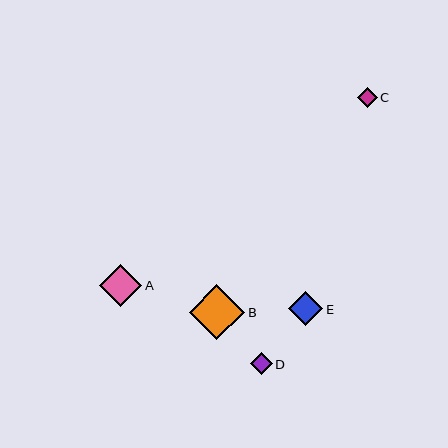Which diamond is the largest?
Diamond B is the largest with a size of approximately 56 pixels.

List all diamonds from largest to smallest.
From largest to smallest: B, A, E, D, C.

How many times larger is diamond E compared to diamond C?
Diamond E is approximately 1.7 times the size of diamond C.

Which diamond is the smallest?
Diamond C is the smallest with a size of approximately 20 pixels.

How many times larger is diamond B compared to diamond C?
Diamond B is approximately 2.8 times the size of diamond C.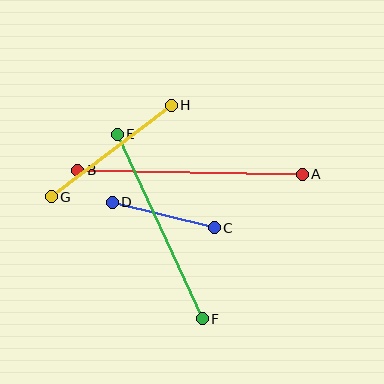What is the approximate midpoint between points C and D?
The midpoint is at approximately (163, 215) pixels.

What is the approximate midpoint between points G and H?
The midpoint is at approximately (111, 151) pixels.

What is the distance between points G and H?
The distance is approximately 151 pixels.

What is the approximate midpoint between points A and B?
The midpoint is at approximately (190, 172) pixels.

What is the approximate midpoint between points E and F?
The midpoint is at approximately (160, 227) pixels.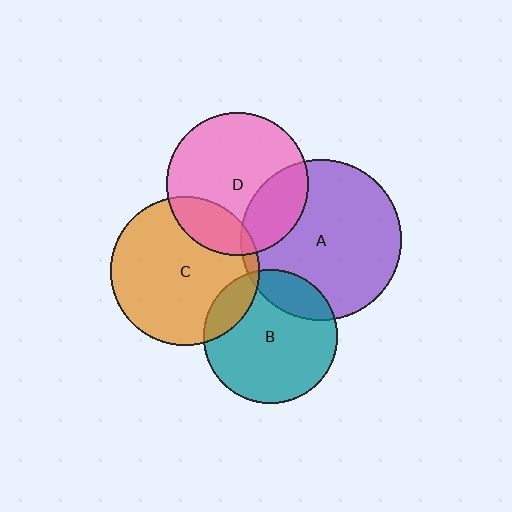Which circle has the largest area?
Circle A (purple).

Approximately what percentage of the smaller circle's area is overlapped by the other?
Approximately 20%.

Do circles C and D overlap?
Yes.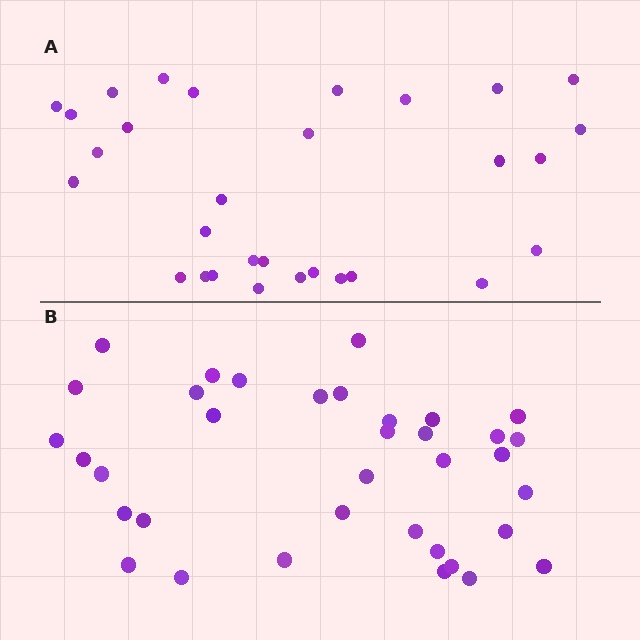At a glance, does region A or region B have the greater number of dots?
Region B (the bottom region) has more dots.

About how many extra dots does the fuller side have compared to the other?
Region B has about 6 more dots than region A.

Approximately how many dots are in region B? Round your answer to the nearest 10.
About 40 dots. (The exact count is 36, which rounds to 40.)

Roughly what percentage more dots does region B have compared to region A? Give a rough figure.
About 20% more.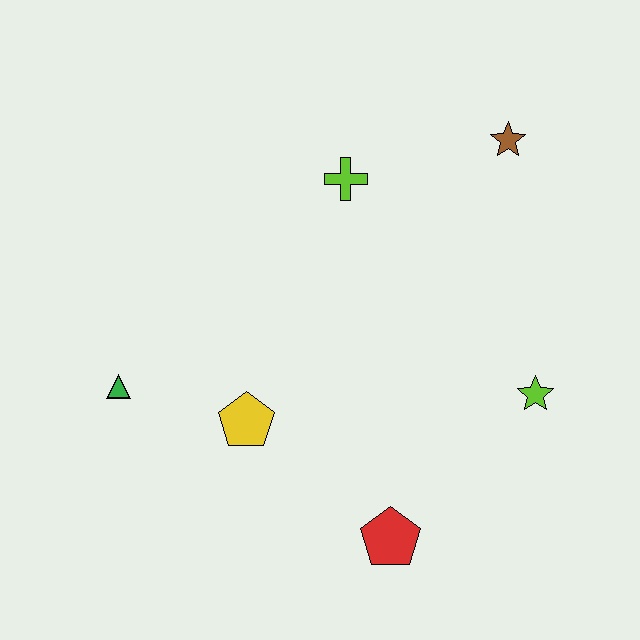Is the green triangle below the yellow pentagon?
No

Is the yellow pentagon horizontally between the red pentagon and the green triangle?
Yes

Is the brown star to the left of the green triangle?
No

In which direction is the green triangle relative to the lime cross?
The green triangle is to the left of the lime cross.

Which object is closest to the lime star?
The red pentagon is closest to the lime star.